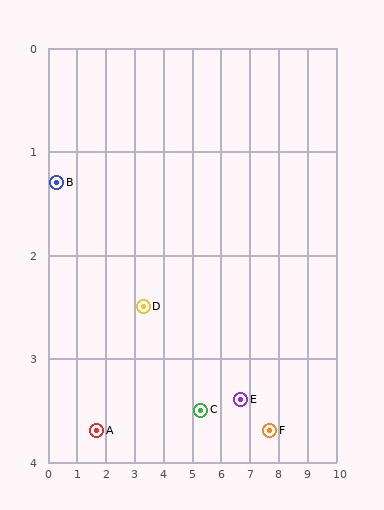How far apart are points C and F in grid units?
Points C and F are about 2.4 grid units apart.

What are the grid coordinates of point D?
Point D is at approximately (3.3, 2.5).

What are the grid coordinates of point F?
Point F is at approximately (7.7, 3.7).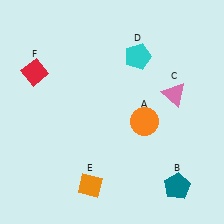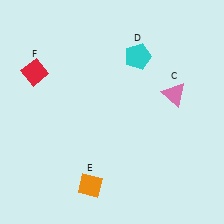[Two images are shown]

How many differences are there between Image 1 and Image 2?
There are 2 differences between the two images.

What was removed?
The teal pentagon (B), the orange circle (A) were removed in Image 2.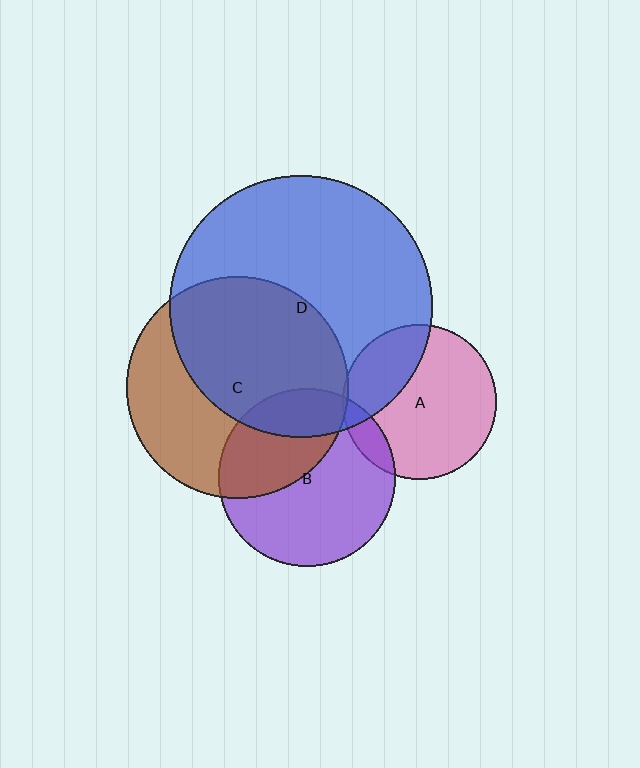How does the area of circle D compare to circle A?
Approximately 2.9 times.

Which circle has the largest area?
Circle D (blue).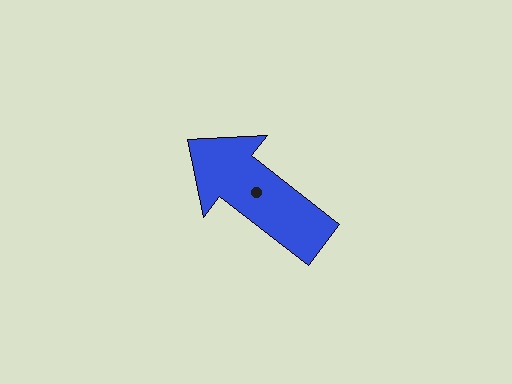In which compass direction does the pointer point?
Northwest.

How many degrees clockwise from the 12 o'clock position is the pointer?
Approximately 308 degrees.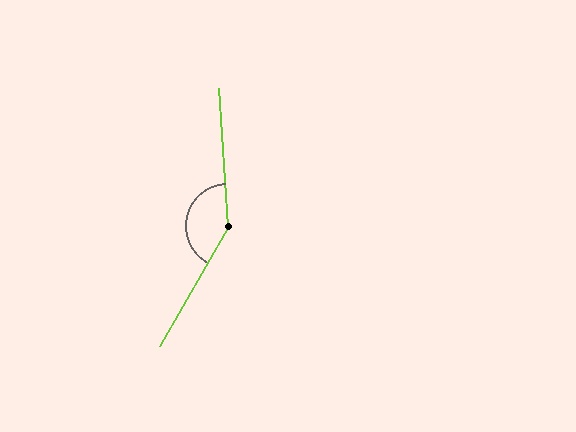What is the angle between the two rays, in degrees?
Approximately 147 degrees.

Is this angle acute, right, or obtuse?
It is obtuse.